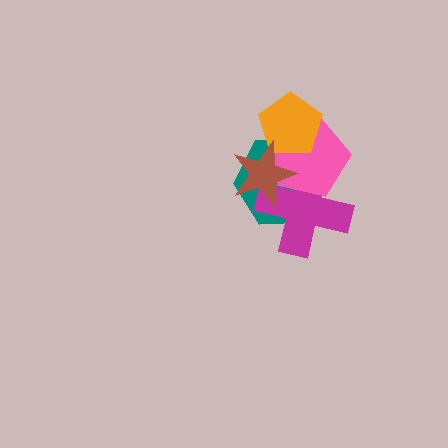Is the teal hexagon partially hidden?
Yes, it is partially covered by another shape.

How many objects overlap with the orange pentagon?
3 objects overlap with the orange pentagon.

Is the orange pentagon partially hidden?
Yes, it is partially covered by another shape.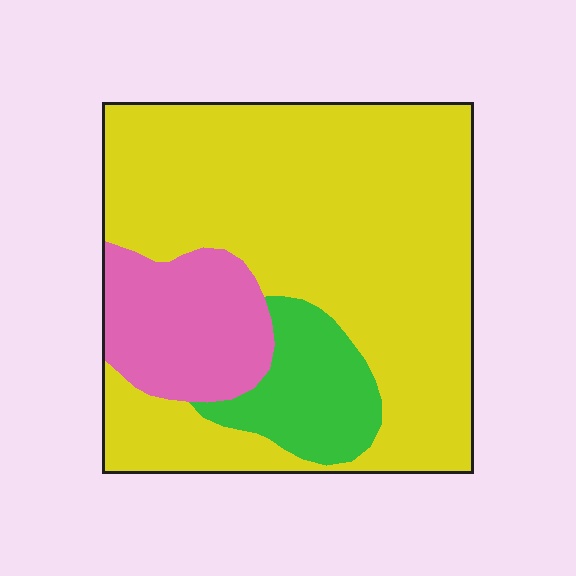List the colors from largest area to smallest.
From largest to smallest: yellow, pink, green.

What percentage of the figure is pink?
Pink covers about 15% of the figure.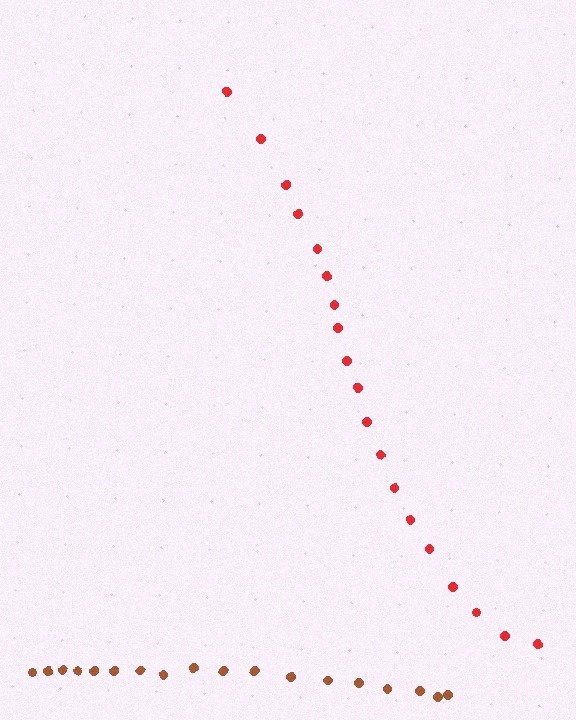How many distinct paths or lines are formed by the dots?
There are 2 distinct paths.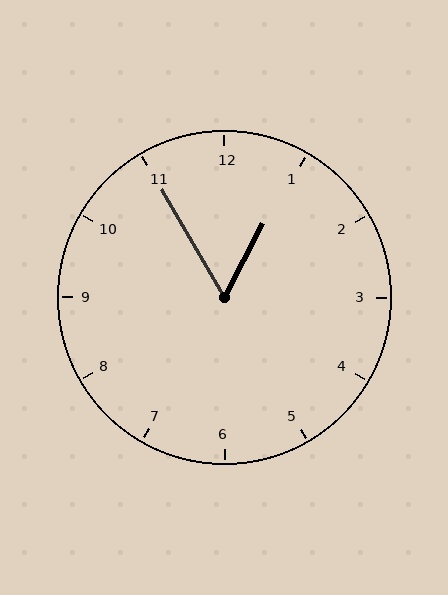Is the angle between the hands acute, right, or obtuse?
It is acute.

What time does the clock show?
12:55.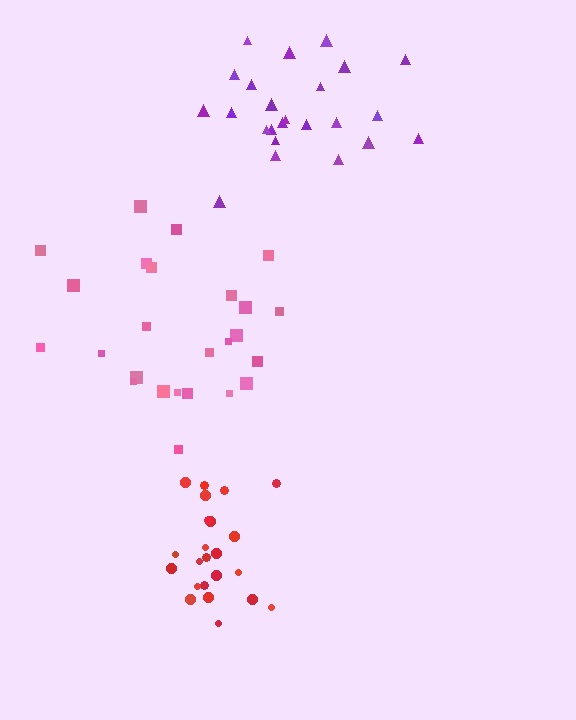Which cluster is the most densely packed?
Red.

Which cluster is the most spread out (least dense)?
Pink.